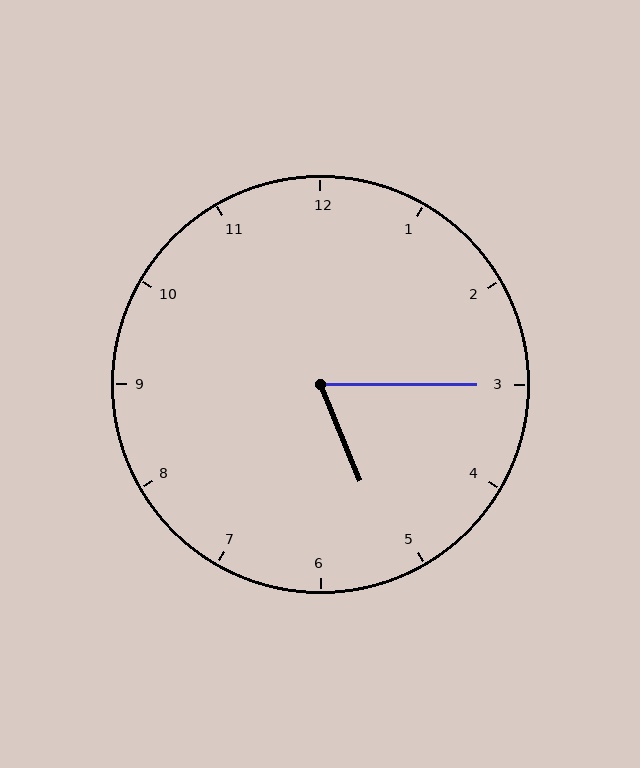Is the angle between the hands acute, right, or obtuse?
It is acute.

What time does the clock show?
5:15.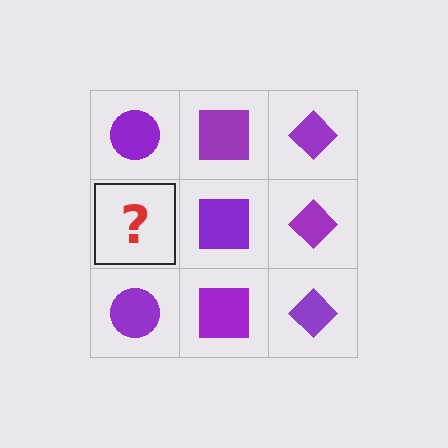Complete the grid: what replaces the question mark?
The question mark should be replaced with a purple circle.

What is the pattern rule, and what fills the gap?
The rule is that each column has a consistent shape. The gap should be filled with a purple circle.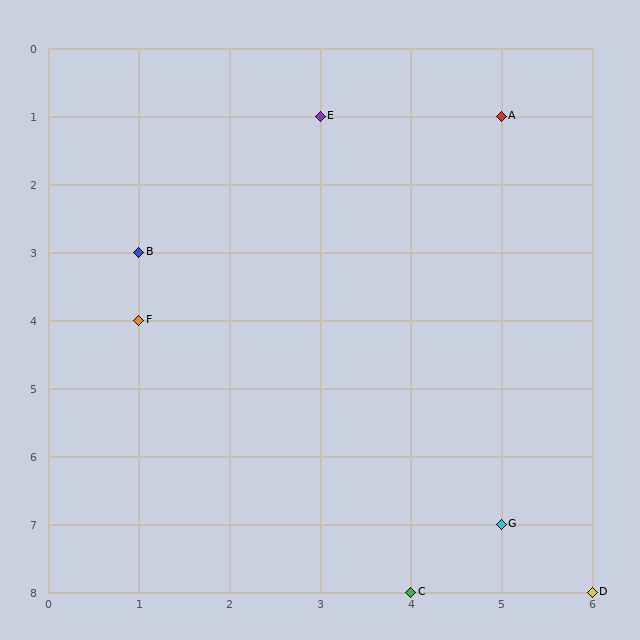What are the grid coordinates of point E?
Point E is at grid coordinates (3, 1).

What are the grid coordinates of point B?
Point B is at grid coordinates (1, 3).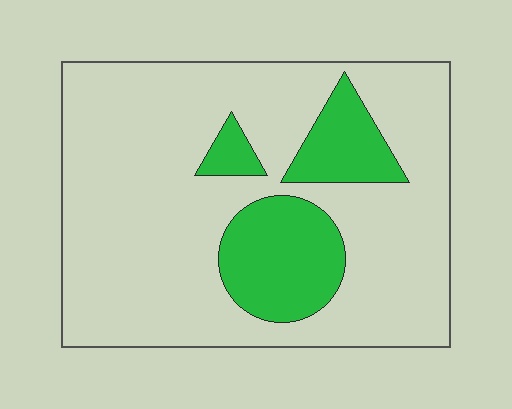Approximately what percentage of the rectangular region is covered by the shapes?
Approximately 20%.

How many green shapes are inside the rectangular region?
3.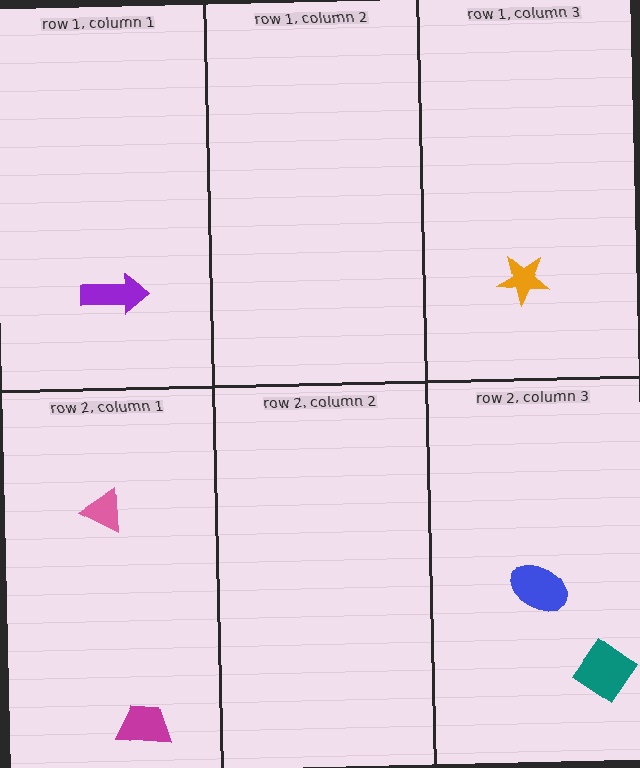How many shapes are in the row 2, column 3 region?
2.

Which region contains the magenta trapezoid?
The row 2, column 1 region.